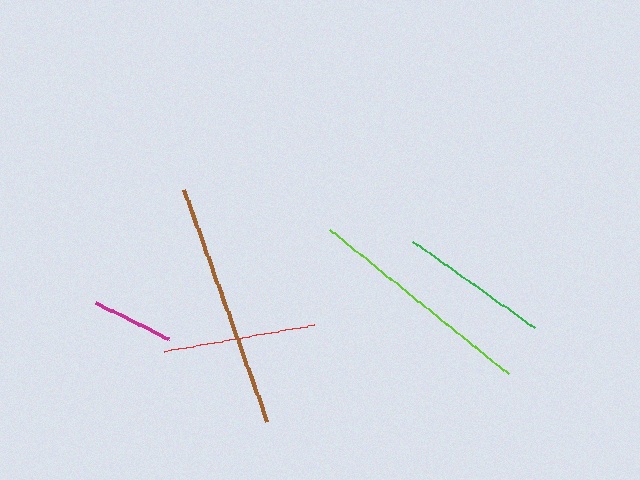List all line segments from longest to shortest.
From longest to shortest: brown, lime, red, green, magenta.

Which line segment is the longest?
The brown line is the longest at approximately 247 pixels.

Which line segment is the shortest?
The magenta line is the shortest at approximately 82 pixels.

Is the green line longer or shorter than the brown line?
The brown line is longer than the green line.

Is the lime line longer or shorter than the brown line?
The brown line is longer than the lime line.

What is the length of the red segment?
The red segment is approximately 153 pixels long.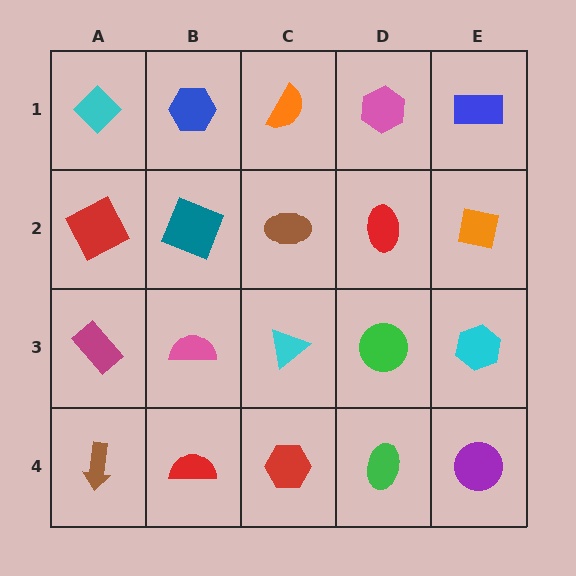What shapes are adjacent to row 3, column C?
A brown ellipse (row 2, column C), a red hexagon (row 4, column C), a pink semicircle (row 3, column B), a green circle (row 3, column D).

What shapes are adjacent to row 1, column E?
An orange square (row 2, column E), a pink hexagon (row 1, column D).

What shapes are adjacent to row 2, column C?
An orange semicircle (row 1, column C), a cyan triangle (row 3, column C), a teal square (row 2, column B), a red ellipse (row 2, column D).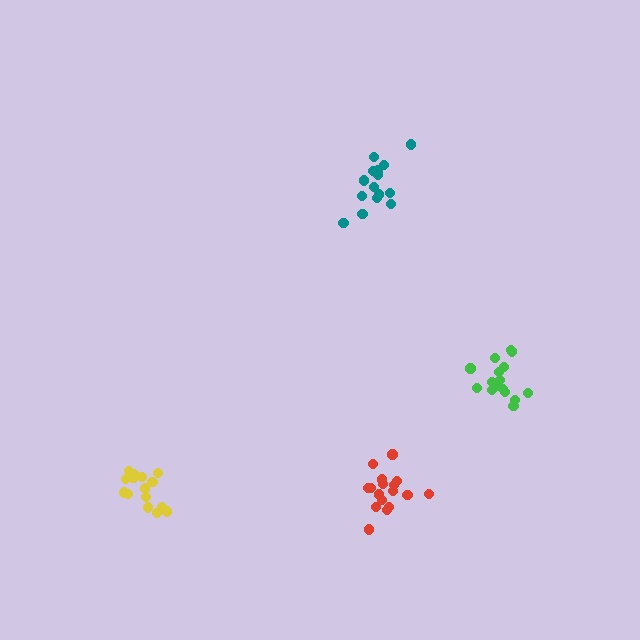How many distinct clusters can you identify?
There are 4 distinct clusters.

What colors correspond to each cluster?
The clusters are colored: teal, yellow, green, red.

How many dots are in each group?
Group 1: 15 dots, Group 2: 15 dots, Group 3: 16 dots, Group 4: 17 dots (63 total).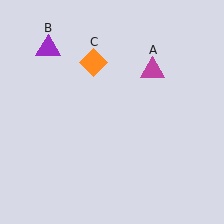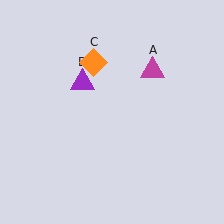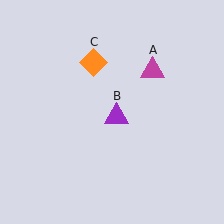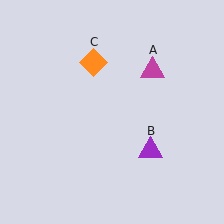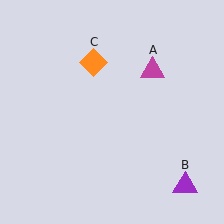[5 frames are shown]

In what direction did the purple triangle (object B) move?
The purple triangle (object B) moved down and to the right.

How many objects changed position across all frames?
1 object changed position: purple triangle (object B).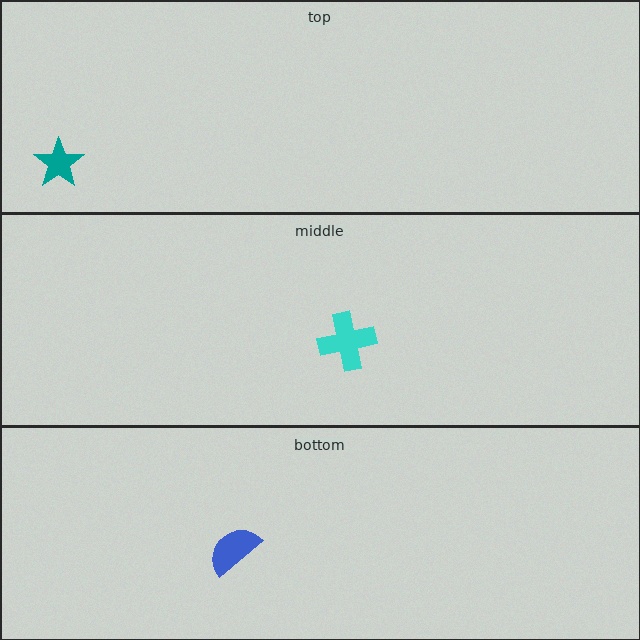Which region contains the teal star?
The top region.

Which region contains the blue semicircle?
The bottom region.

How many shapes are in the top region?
1.